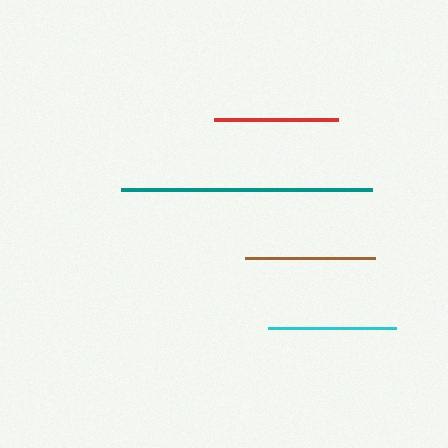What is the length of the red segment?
The red segment is approximately 123 pixels long.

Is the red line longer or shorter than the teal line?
The teal line is longer than the red line.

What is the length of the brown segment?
The brown segment is approximately 130 pixels long.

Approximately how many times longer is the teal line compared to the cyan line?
The teal line is approximately 2.0 times the length of the cyan line.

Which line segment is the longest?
The teal line is the longest at approximately 251 pixels.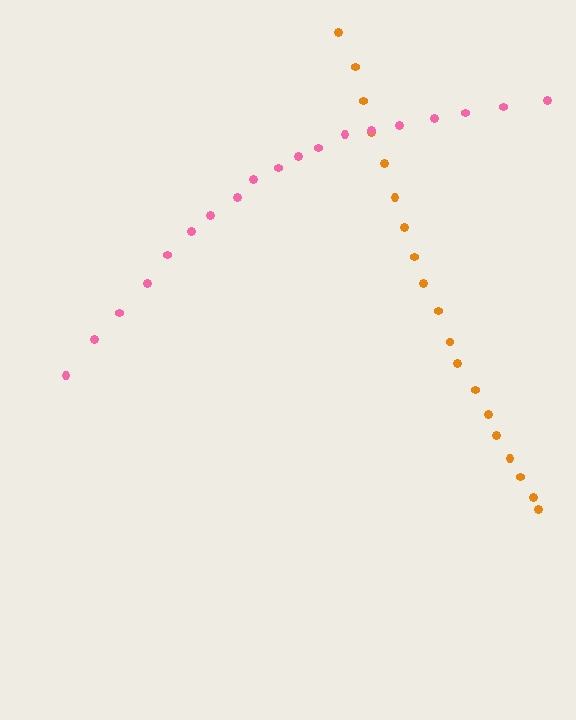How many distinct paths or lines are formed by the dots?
There are 2 distinct paths.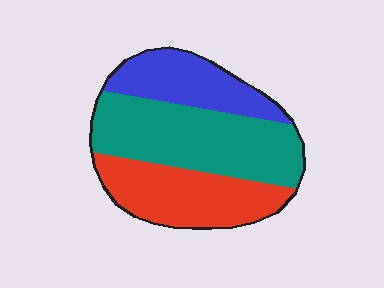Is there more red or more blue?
Red.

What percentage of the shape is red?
Red covers about 30% of the shape.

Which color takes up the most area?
Teal, at roughly 45%.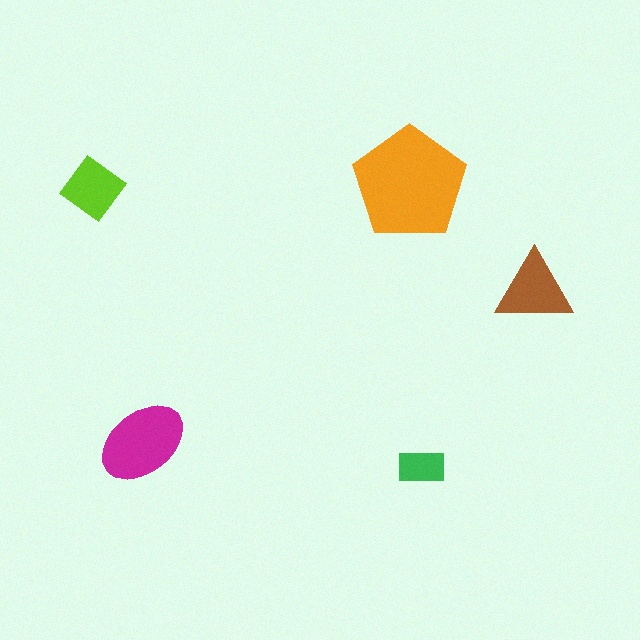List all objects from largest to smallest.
The orange pentagon, the magenta ellipse, the brown triangle, the lime diamond, the green rectangle.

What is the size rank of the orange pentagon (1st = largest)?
1st.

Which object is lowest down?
The green rectangle is bottommost.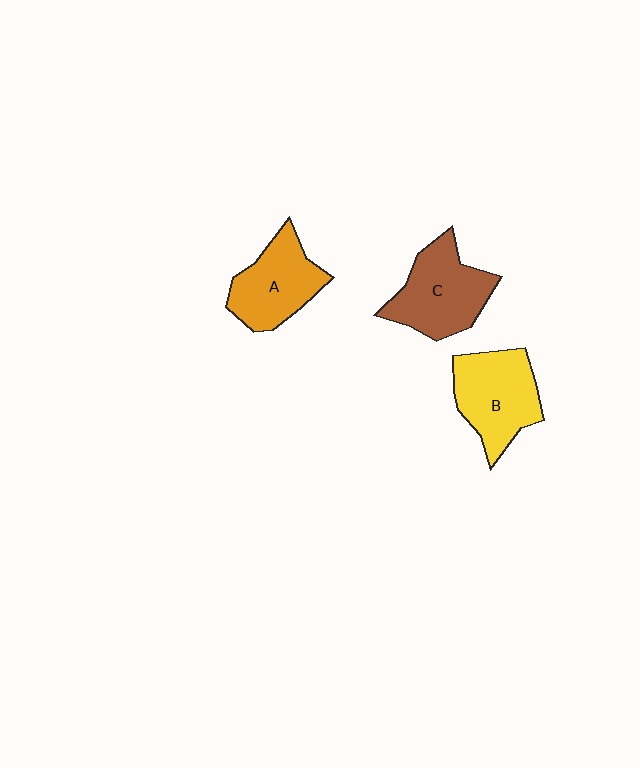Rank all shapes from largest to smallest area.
From largest to smallest: C (brown), B (yellow), A (orange).